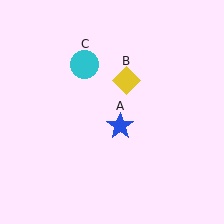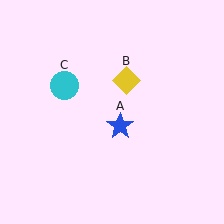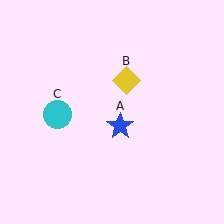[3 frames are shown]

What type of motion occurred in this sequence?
The cyan circle (object C) rotated counterclockwise around the center of the scene.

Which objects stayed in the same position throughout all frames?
Blue star (object A) and yellow diamond (object B) remained stationary.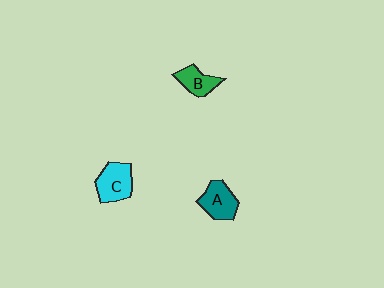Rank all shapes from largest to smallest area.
From largest to smallest: C (cyan), A (teal), B (green).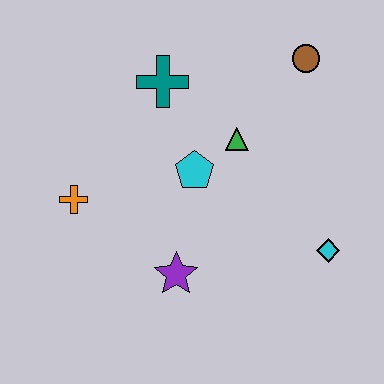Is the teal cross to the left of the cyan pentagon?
Yes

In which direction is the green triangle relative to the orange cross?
The green triangle is to the right of the orange cross.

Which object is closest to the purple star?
The cyan pentagon is closest to the purple star.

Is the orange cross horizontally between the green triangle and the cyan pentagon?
No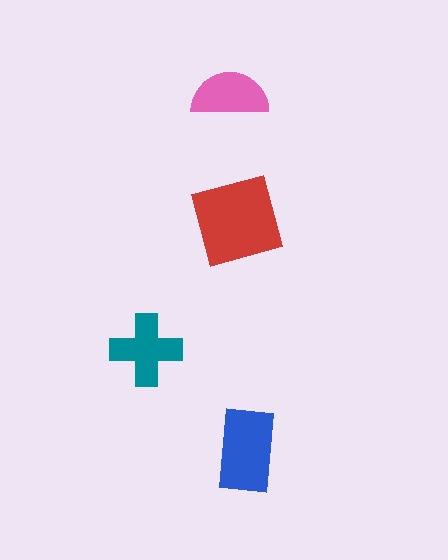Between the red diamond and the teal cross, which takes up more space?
The red diamond.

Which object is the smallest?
The pink semicircle.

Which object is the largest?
The red diamond.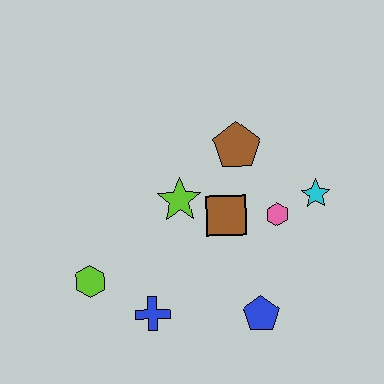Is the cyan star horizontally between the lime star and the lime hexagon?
No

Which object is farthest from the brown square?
The lime hexagon is farthest from the brown square.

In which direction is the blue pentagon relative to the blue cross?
The blue pentagon is to the right of the blue cross.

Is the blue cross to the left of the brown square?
Yes